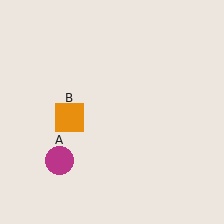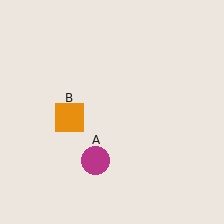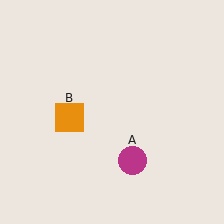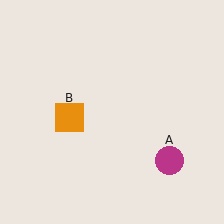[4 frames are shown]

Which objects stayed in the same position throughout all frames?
Orange square (object B) remained stationary.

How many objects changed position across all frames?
1 object changed position: magenta circle (object A).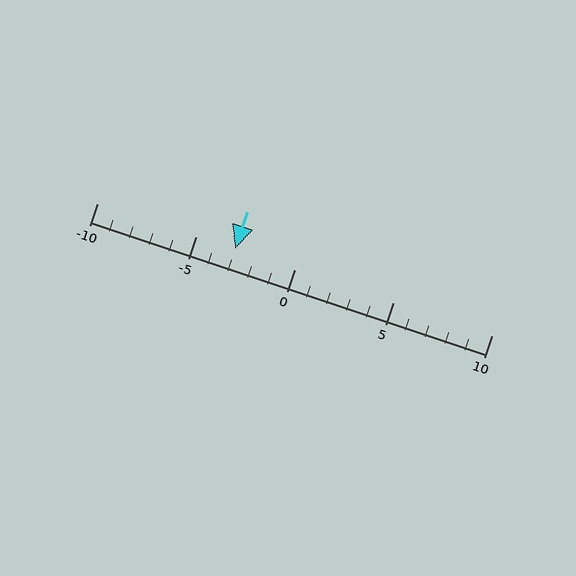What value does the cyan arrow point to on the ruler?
The cyan arrow points to approximately -3.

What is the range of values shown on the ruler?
The ruler shows values from -10 to 10.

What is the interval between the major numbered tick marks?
The major tick marks are spaced 5 units apart.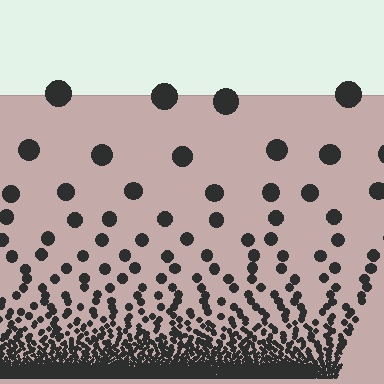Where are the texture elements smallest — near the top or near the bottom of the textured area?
Near the bottom.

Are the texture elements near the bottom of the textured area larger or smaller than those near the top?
Smaller. The gradient is inverted — elements near the bottom are smaller and denser.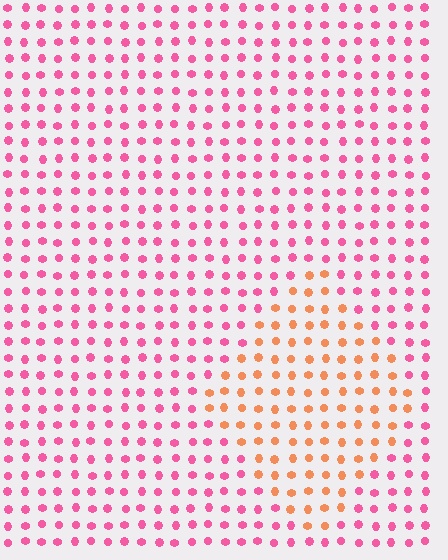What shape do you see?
I see a diamond.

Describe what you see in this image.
The image is filled with small pink elements in a uniform arrangement. A diamond-shaped region is visible where the elements are tinted to a slightly different hue, forming a subtle color boundary.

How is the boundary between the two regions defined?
The boundary is defined purely by a slight shift in hue (about 48 degrees). Spacing, size, and orientation are identical on both sides.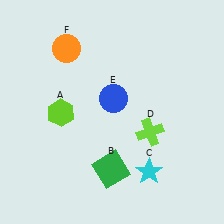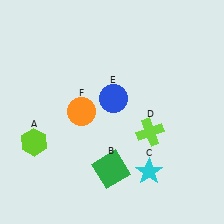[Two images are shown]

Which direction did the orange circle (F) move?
The orange circle (F) moved down.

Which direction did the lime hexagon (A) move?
The lime hexagon (A) moved down.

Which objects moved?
The objects that moved are: the lime hexagon (A), the orange circle (F).